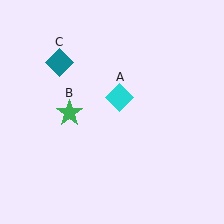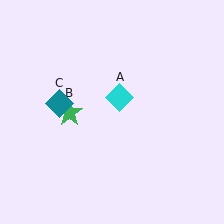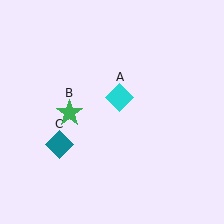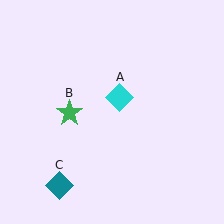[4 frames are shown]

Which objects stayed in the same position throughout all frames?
Cyan diamond (object A) and green star (object B) remained stationary.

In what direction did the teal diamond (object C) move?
The teal diamond (object C) moved down.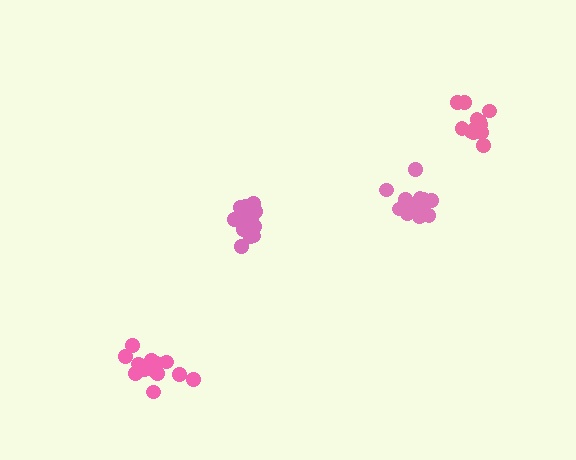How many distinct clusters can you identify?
There are 4 distinct clusters.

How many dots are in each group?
Group 1: 18 dots, Group 2: 13 dots, Group 3: 14 dots, Group 4: 14 dots (59 total).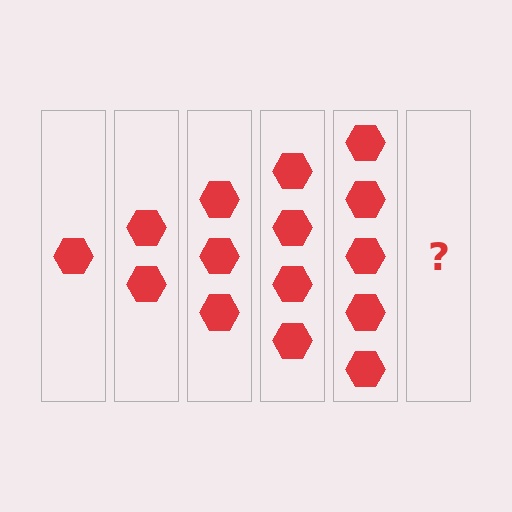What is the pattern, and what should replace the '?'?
The pattern is that each step adds one more hexagon. The '?' should be 6 hexagons.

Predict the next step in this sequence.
The next step is 6 hexagons.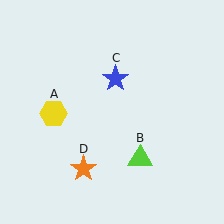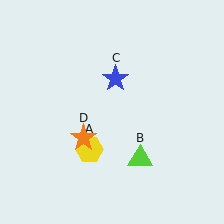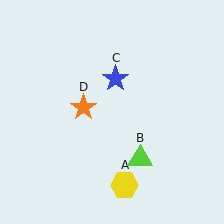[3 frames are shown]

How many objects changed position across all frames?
2 objects changed position: yellow hexagon (object A), orange star (object D).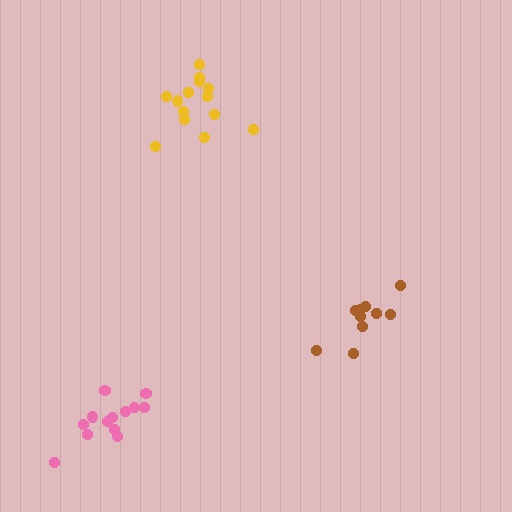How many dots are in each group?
Group 1: 10 dots, Group 2: 14 dots, Group 3: 13 dots (37 total).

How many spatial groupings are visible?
There are 3 spatial groupings.